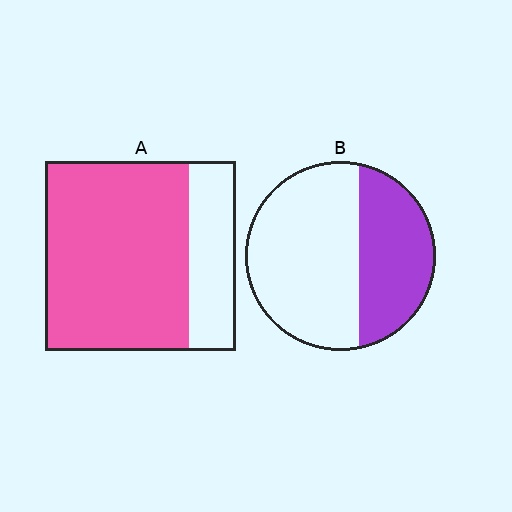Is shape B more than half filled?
No.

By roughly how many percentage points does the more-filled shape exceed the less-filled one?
By roughly 40 percentage points (A over B).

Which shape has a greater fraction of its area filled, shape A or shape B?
Shape A.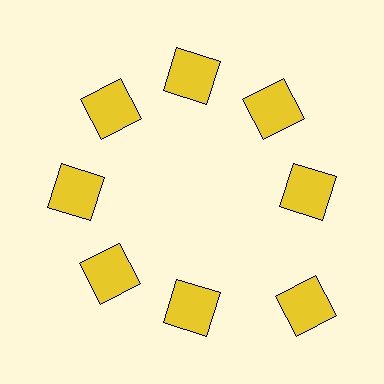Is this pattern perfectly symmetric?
No. The 8 yellow squares are arranged in a ring, but one element near the 4 o'clock position is pushed outward from the center, breaking the 8-fold rotational symmetry.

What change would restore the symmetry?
The symmetry would be restored by moving it inward, back onto the ring so that all 8 squares sit at equal angles and equal distance from the center.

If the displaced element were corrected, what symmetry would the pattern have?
It would have 8-fold rotational symmetry — the pattern would map onto itself every 45 degrees.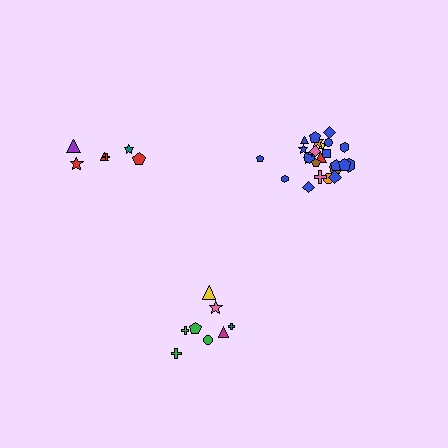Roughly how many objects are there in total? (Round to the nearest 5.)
Roughly 40 objects in total.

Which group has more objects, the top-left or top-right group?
The top-right group.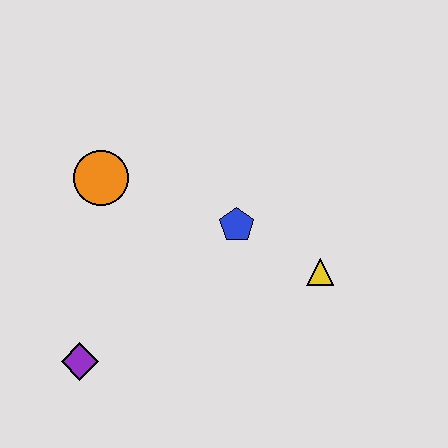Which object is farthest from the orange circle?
The yellow triangle is farthest from the orange circle.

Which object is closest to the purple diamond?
The orange circle is closest to the purple diamond.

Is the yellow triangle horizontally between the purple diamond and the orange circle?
No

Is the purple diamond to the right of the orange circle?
No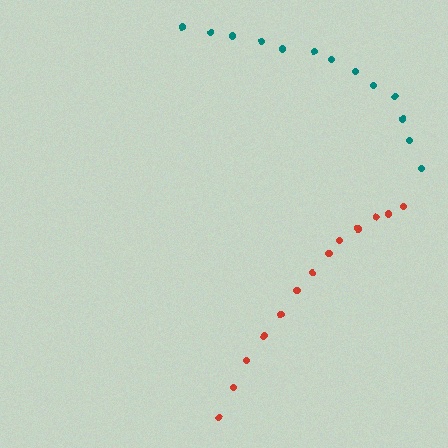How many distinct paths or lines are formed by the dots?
There are 2 distinct paths.